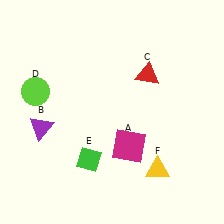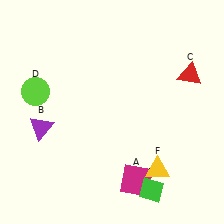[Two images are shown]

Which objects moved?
The objects that moved are: the magenta square (A), the red triangle (C), the green diamond (E).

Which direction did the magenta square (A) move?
The magenta square (A) moved down.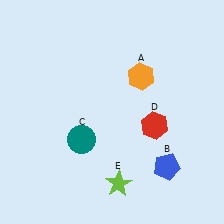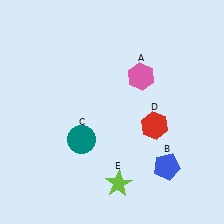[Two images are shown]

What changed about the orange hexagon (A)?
In Image 1, A is orange. In Image 2, it changed to pink.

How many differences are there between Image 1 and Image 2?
There is 1 difference between the two images.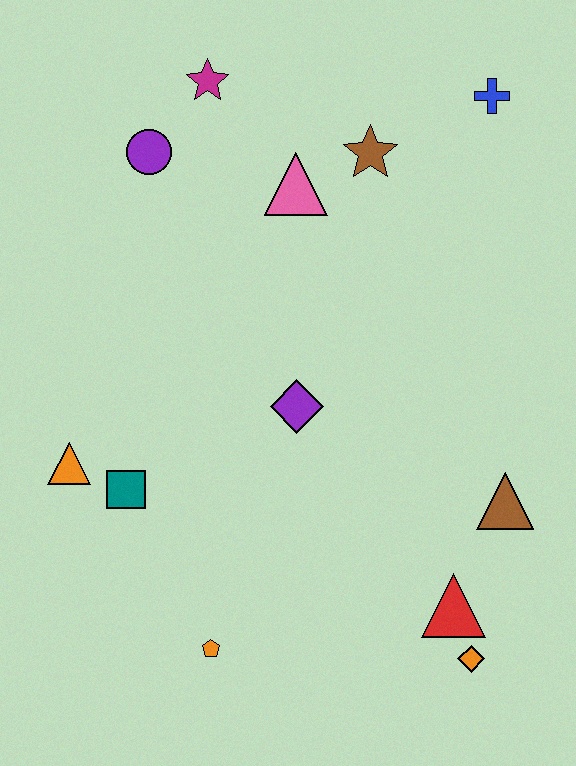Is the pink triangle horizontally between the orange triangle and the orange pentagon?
No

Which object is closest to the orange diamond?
The red triangle is closest to the orange diamond.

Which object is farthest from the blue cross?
The orange pentagon is farthest from the blue cross.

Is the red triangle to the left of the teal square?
No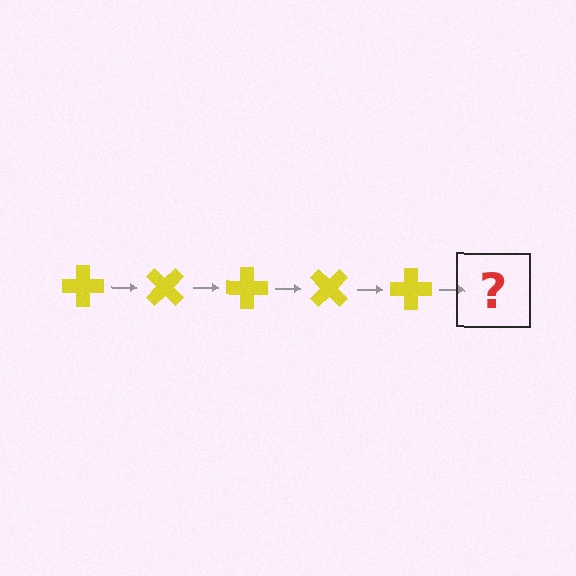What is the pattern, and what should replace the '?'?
The pattern is that the cross rotates 45 degrees each step. The '?' should be a yellow cross rotated 225 degrees.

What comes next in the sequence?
The next element should be a yellow cross rotated 225 degrees.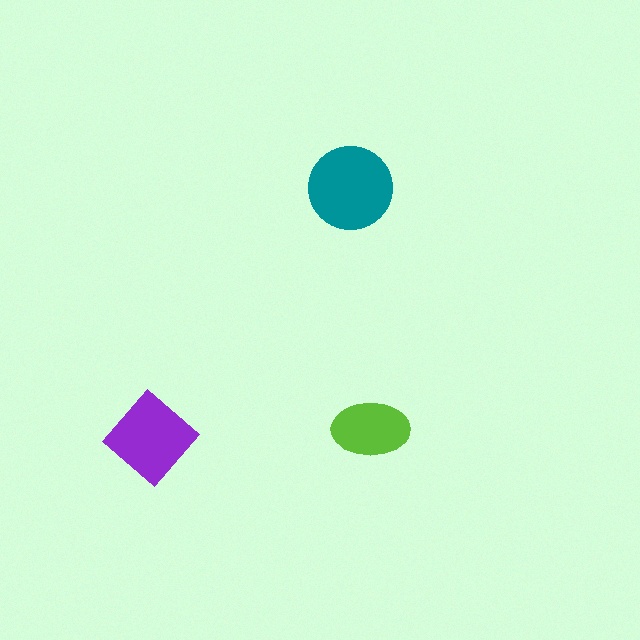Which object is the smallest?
The lime ellipse.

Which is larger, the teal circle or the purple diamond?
The teal circle.